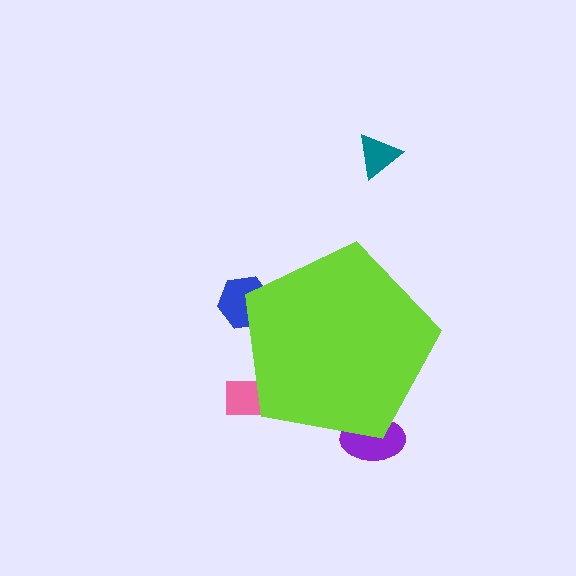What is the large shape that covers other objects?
A lime pentagon.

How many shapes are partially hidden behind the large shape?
3 shapes are partially hidden.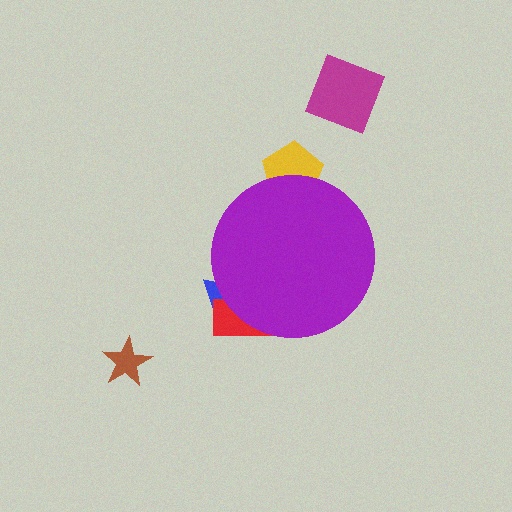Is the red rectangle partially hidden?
Yes, the red rectangle is partially hidden behind the purple circle.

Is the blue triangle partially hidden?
Yes, the blue triangle is partially hidden behind the purple circle.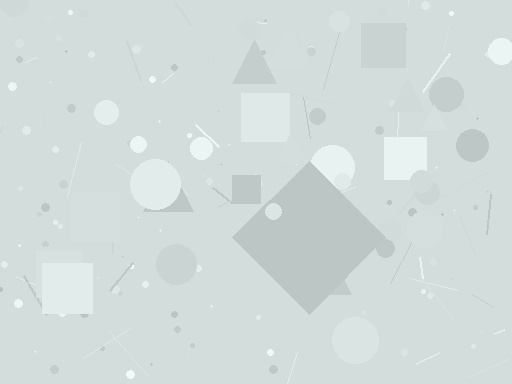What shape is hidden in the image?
A diamond is hidden in the image.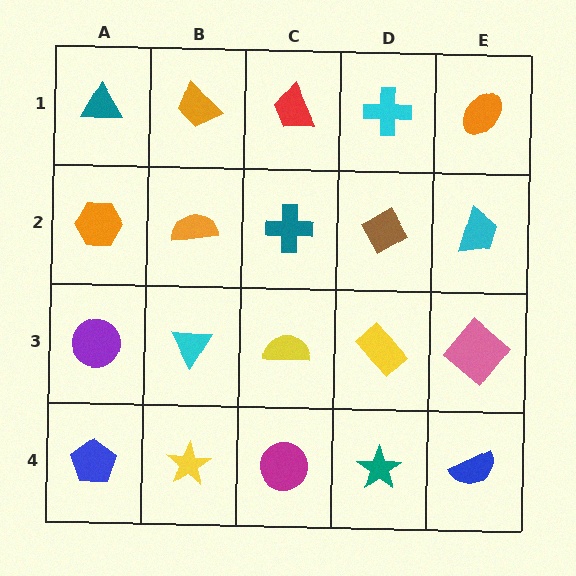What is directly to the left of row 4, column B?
A blue pentagon.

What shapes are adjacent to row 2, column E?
An orange ellipse (row 1, column E), a pink diamond (row 3, column E), a brown diamond (row 2, column D).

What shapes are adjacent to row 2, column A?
A teal triangle (row 1, column A), a purple circle (row 3, column A), an orange semicircle (row 2, column B).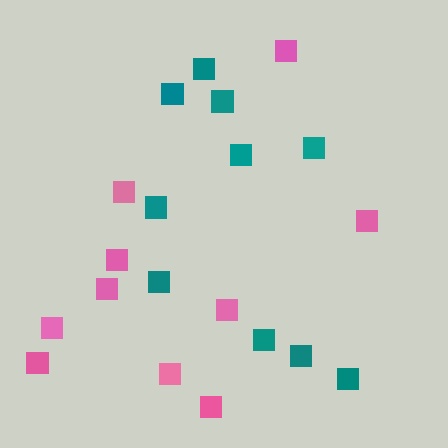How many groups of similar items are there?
There are 2 groups: one group of pink squares (10) and one group of teal squares (10).